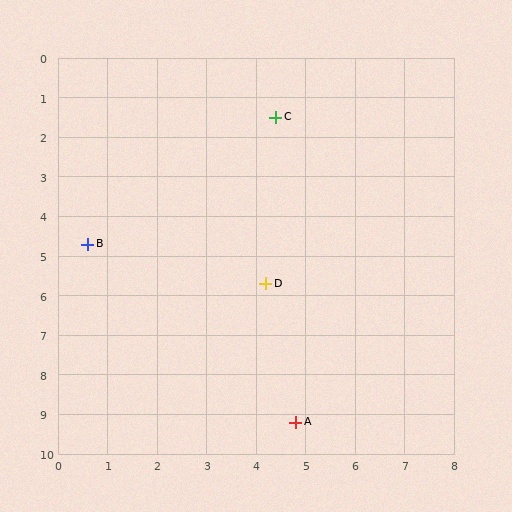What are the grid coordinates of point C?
Point C is at approximately (4.4, 1.5).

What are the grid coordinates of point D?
Point D is at approximately (4.2, 5.7).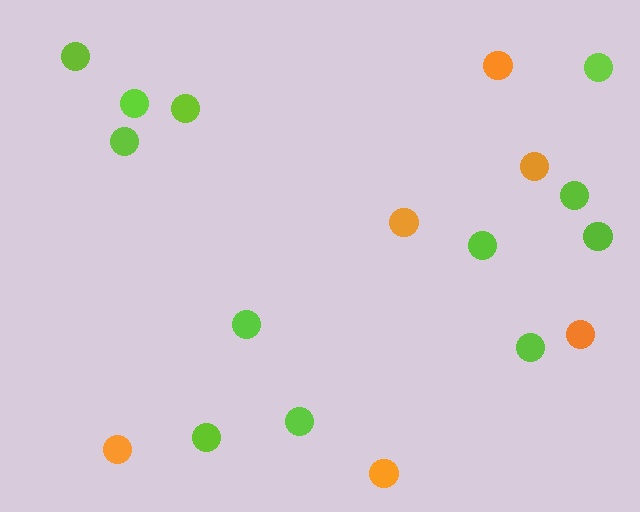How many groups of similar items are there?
There are 2 groups: one group of lime circles (12) and one group of orange circles (6).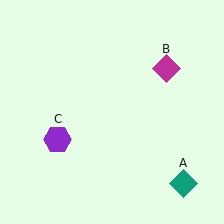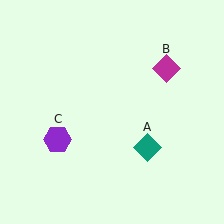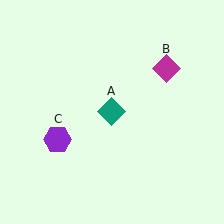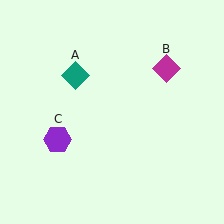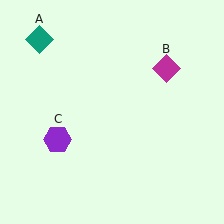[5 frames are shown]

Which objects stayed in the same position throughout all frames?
Magenta diamond (object B) and purple hexagon (object C) remained stationary.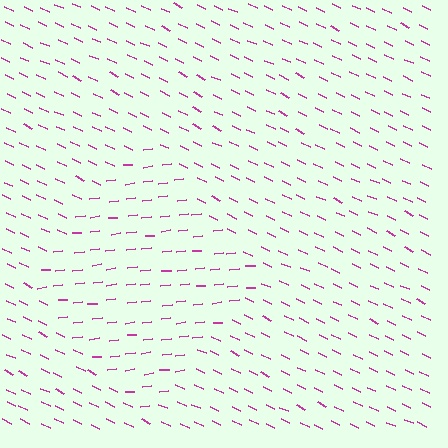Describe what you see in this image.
The image is filled with small magenta line segments. A diamond region in the image has lines oriented differently from the surrounding lines, creating a visible texture boundary.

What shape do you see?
I see a diamond.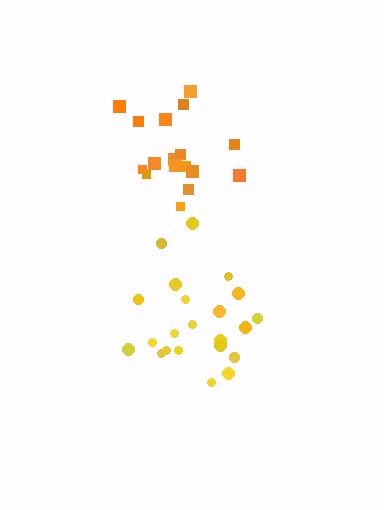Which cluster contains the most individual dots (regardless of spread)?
Yellow (22).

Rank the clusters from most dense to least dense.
yellow, orange.